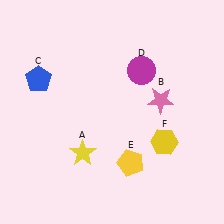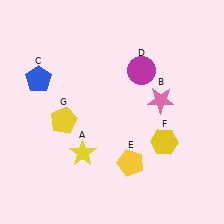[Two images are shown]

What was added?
A yellow pentagon (G) was added in Image 2.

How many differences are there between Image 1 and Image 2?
There is 1 difference between the two images.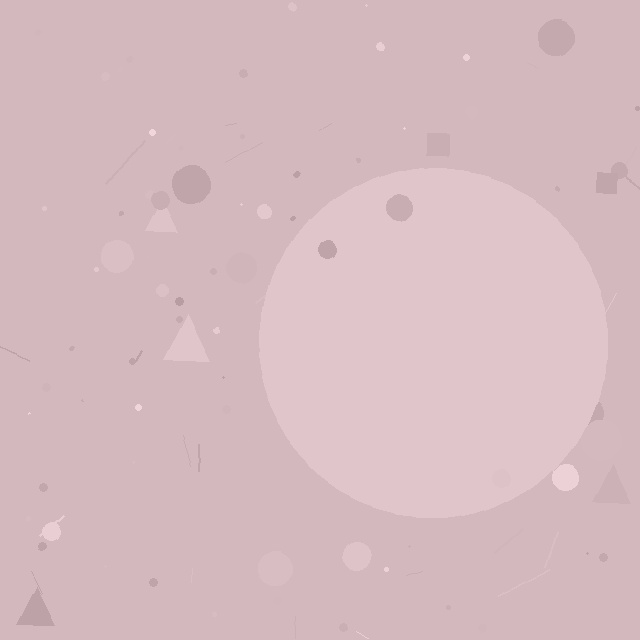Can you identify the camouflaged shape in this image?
The camouflaged shape is a circle.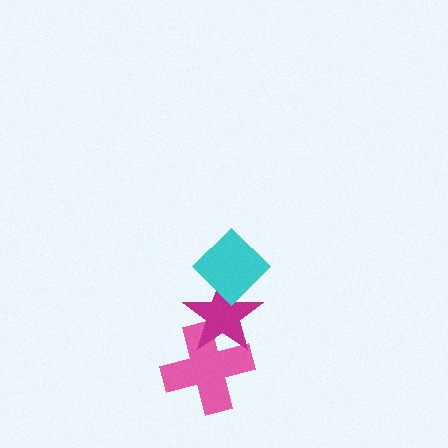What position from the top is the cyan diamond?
The cyan diamond is 1st from the top.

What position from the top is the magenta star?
The magenta star is 2nd from the top.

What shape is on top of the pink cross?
The magenta star is on top of the pink cross.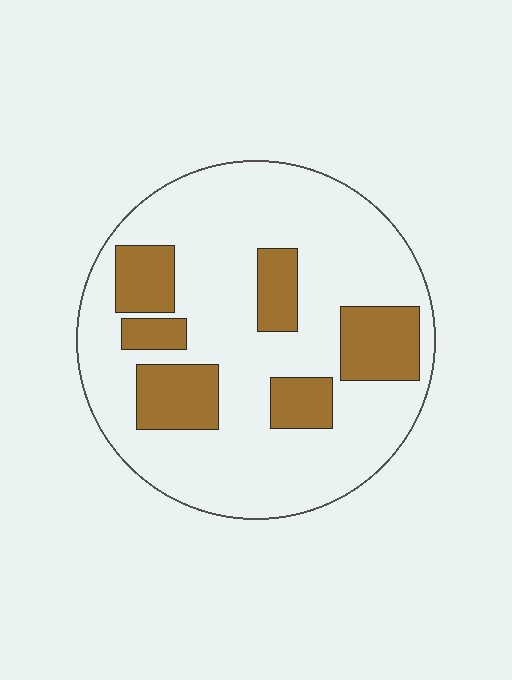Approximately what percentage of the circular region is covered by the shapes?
Approximately 25%.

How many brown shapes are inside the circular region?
6.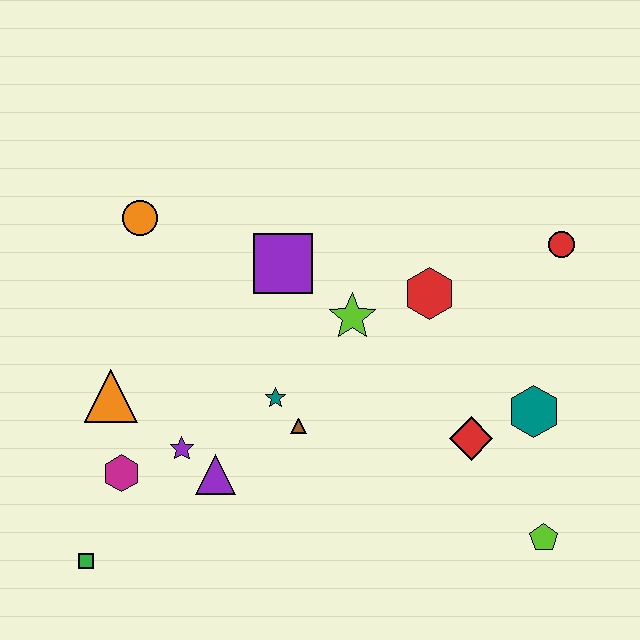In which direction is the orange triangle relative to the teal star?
The orange triangle is to the left of the teal star.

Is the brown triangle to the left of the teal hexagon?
Yes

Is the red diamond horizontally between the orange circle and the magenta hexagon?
No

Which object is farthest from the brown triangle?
The red circle is farthest from the brown triangle.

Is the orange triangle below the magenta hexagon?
No